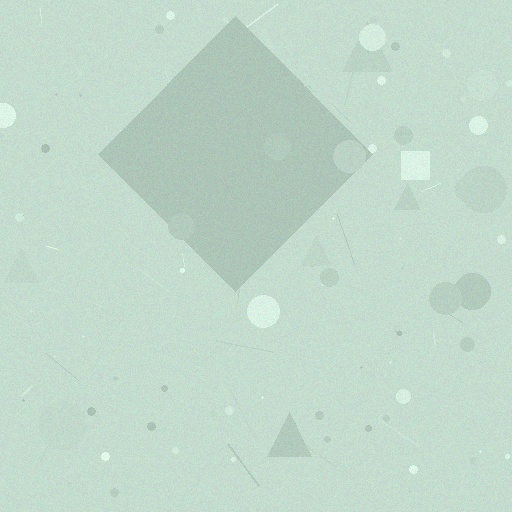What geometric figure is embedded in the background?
A diamond is embedded in the background.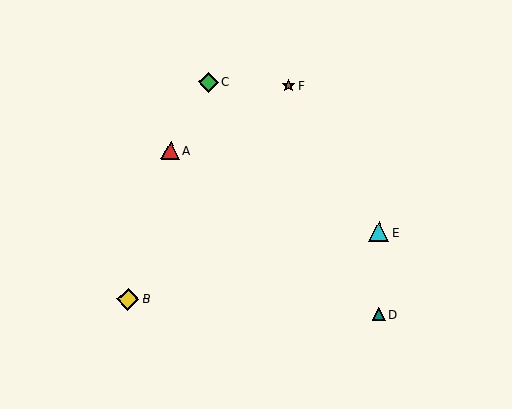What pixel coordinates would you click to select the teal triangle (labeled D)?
Click at (379, 314) to select the teal triangle D.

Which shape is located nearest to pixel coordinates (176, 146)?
The red triangle (labeled A) at (170, 150) is nearest to that location.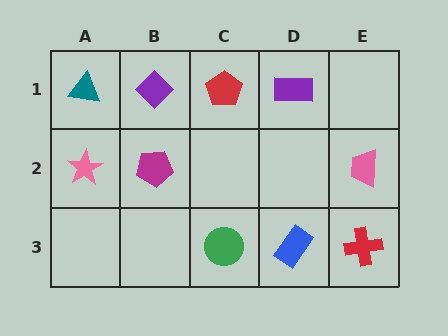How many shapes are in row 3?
3 shapes.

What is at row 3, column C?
A green circle.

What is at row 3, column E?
A red cross.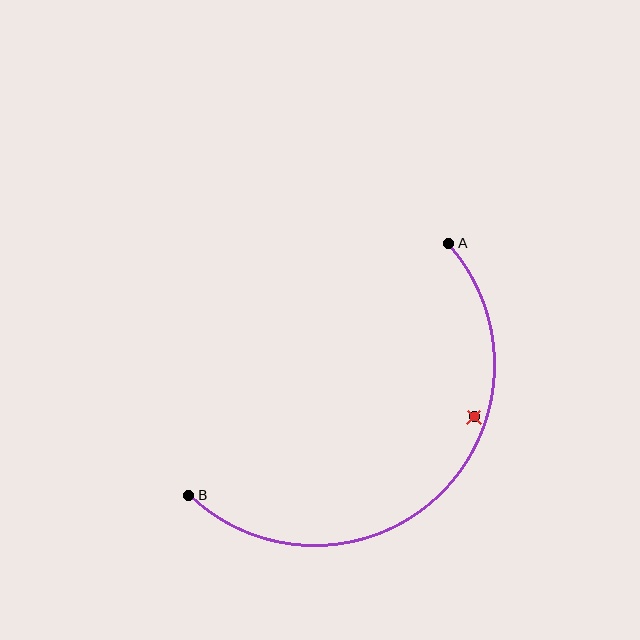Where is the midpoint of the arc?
The arc midpoint is the point on the curve farthest from the straight line joining A and B. It sits below and to the right of that line.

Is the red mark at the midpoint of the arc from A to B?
No — the red mark does not lie on the arc at all. It sits slightly inside the curve.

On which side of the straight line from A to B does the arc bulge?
The arc bulges below and to the right of the straight line connecting A and B.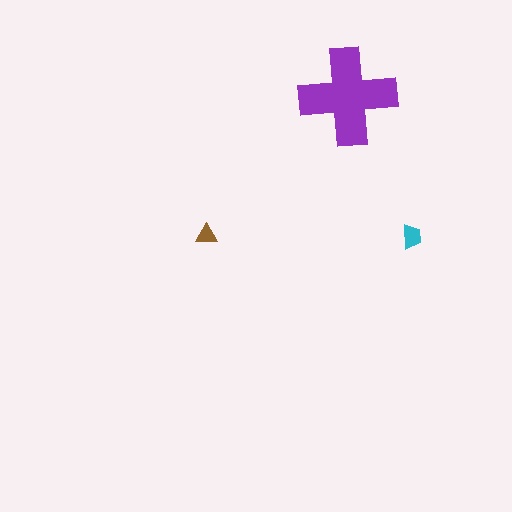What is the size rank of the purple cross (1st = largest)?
1st.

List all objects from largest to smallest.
The purple cross, the cyan trapezoid, the brown triangle.